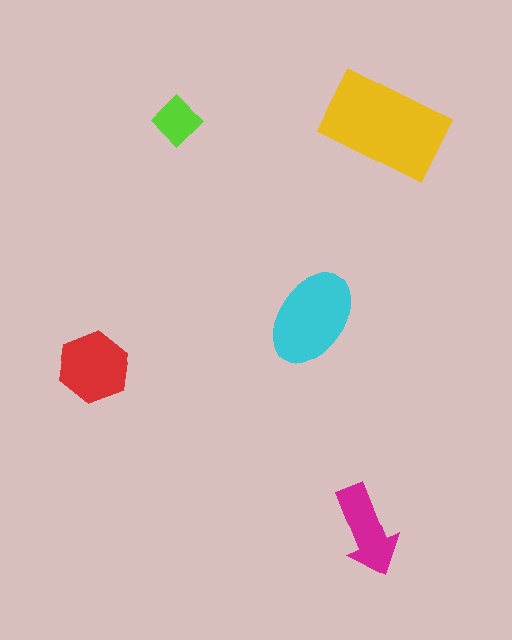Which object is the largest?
The yellow rectangle.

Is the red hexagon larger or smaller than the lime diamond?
Larger.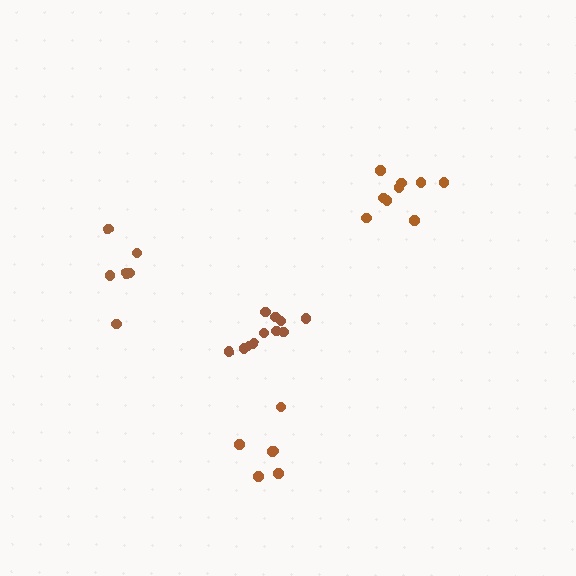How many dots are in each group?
Group 1: 6 dots, Group 2: 9 dots, Group 3: 6 dots, Group 4: 11 dots (32 total).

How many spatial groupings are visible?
There are 4 spatial groupings.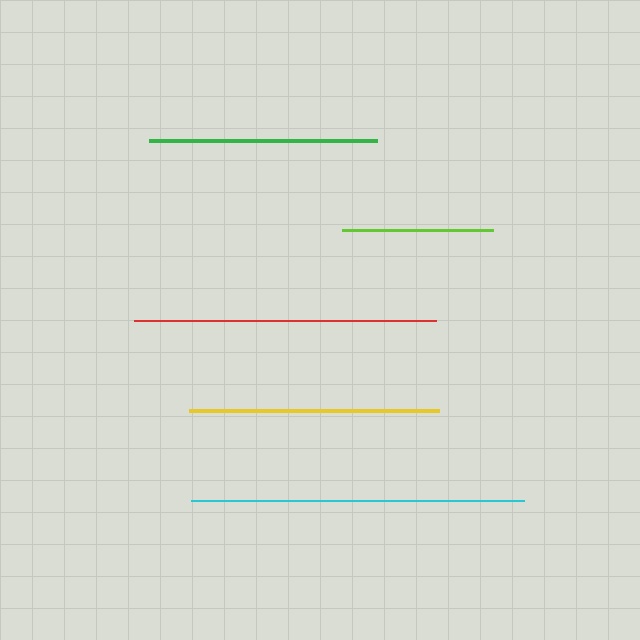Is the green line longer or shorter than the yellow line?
The yellow line is longer than the green line.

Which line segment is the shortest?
The lime line is the shortest at approximately 151 pixels.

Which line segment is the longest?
The cyan line is the longest at approximately 333 pixels.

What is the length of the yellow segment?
The yellow segment is approximately 250 pixels long.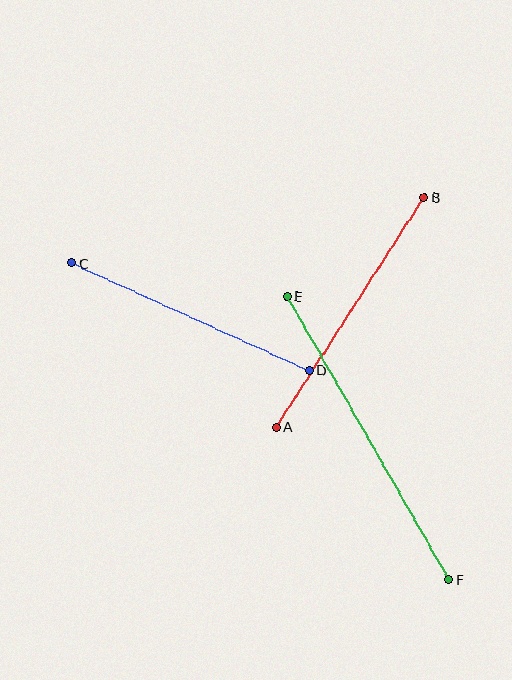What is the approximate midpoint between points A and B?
The midpoint is at approximately (350, 312) pixels.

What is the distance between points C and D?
The distance is approximately 261 pixels.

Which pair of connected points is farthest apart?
Points E and F are farthest apart.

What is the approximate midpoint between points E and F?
The midpoint is at approximately (368, 438) pixels.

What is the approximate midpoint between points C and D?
The midpoint is at approximately (190, 317) pixels.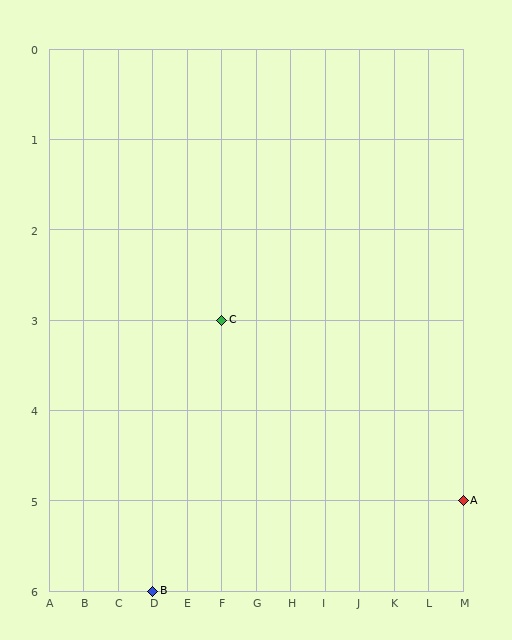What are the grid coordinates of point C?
Point C is at grid coordinates (F, 3).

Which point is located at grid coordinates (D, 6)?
Point B is at (D, 6).